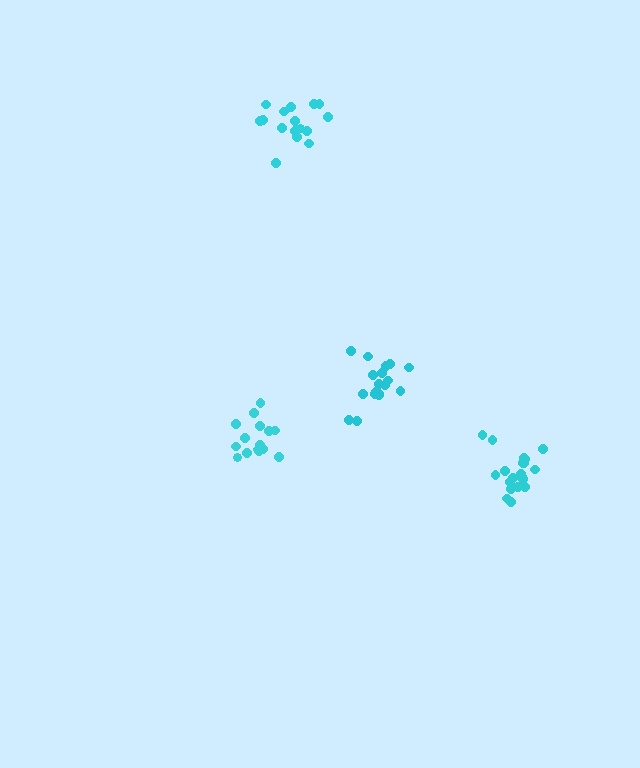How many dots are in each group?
Group 1: 18 dots, Group 2: 20 dots, Group 3: 17 dots, Group 4: 15 dots (70 total).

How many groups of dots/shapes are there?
There are 4 groups.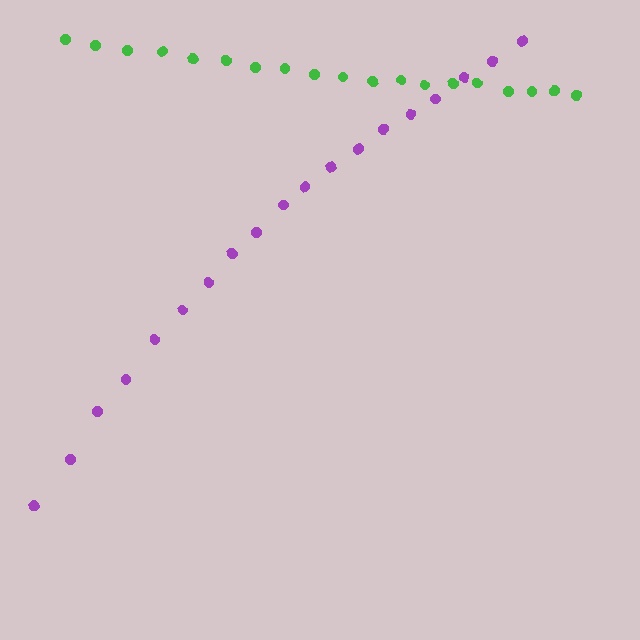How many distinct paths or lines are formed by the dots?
There are 2 distinct paths.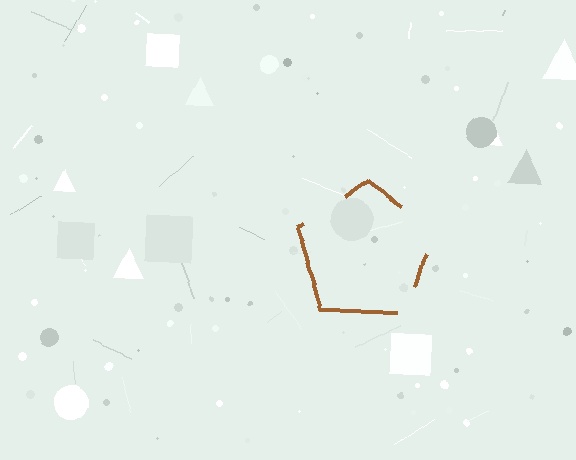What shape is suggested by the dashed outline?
The dashed outline suggests a pentagon.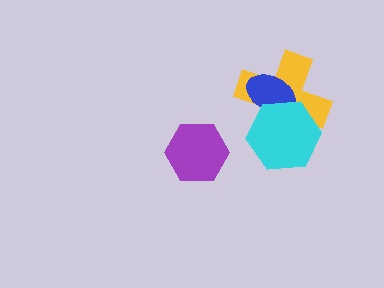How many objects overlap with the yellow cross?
2 objects overlap with the yellow cross.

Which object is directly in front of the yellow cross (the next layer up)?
The blue ellipse is directly in front of the yellow cross.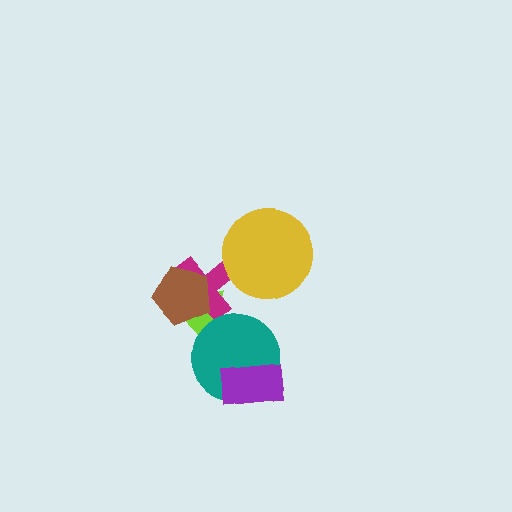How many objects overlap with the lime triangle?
3 objects overlap with the lime triangle.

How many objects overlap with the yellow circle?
0 objects overlap with the yellow circle.